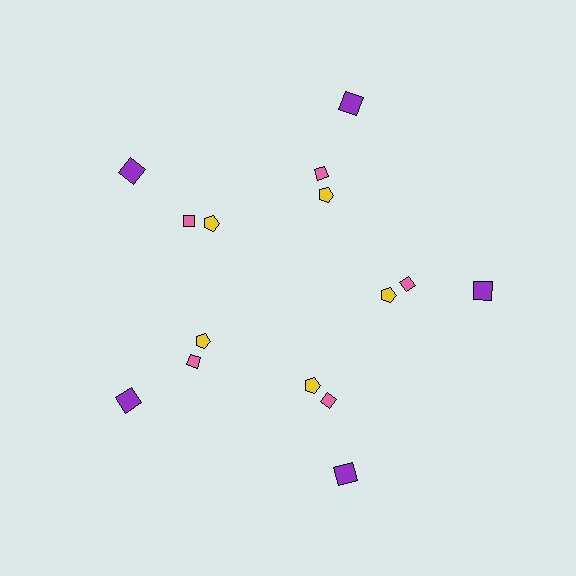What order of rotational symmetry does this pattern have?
This pattern has 5-fold rotational symmetry.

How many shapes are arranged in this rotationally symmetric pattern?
There are 15 shapes, arranged in 5 groups of 3.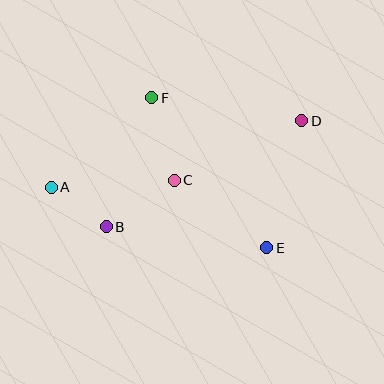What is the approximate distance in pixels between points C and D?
The distance between C and D is approximately 141 pixels.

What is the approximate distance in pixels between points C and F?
The distance between C and F is approximately 86 pixels.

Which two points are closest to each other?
Points A and B are closest to each other.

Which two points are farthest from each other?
Points A and D are farthest from each other.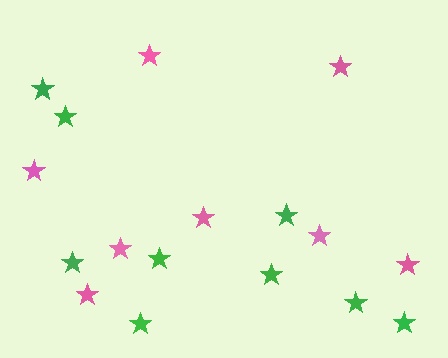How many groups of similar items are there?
There are 2 groups: one group of pink stars (8) and one group of green stars (9).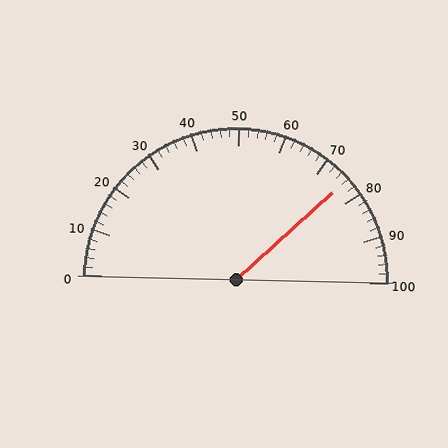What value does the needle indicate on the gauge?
The needle indicates approximately 76.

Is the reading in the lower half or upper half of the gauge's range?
The reading is in the upper half of the range (0 to 100).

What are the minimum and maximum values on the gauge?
The gauge ranges from 0 to 100.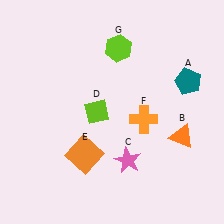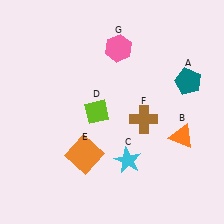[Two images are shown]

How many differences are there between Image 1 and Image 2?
There are 3 differences between the two images.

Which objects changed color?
C changed from pink to cyan. F changed from orange to brown. G changed from lime to pink.